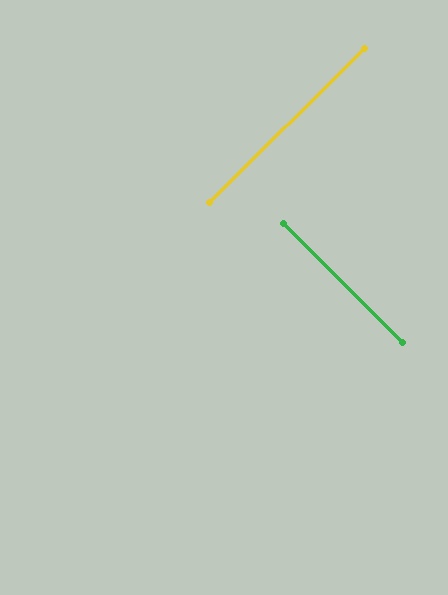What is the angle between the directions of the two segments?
Approximately 90 degrees.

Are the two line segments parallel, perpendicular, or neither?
Perpendicular — they meet at approximately 90°.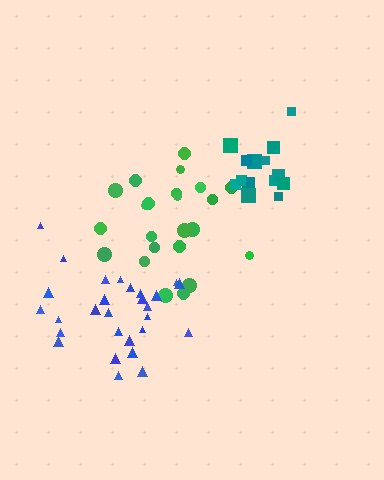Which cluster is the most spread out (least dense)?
Green.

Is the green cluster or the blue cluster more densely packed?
Blue.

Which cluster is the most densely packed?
Teal.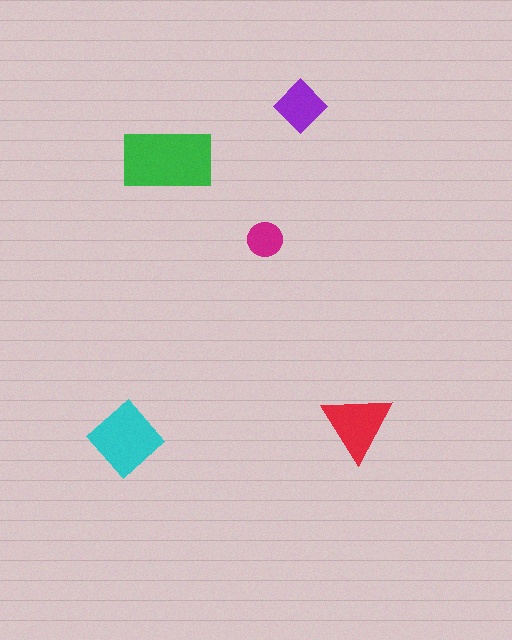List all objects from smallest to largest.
The magenta circle, the purple diamond, the red triangle, the cyan diamond, the green rectangle.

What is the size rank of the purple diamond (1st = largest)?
4th.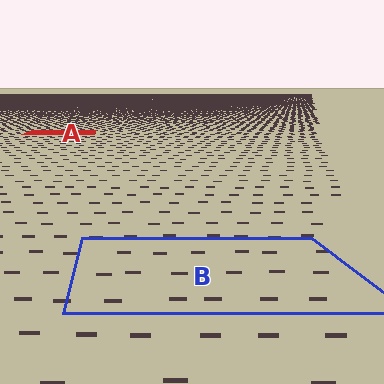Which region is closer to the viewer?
Region B is closer. The texture elements there are larger and more spread out.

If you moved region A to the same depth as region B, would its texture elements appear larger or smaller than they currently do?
They would appear larger. At a closer depth, the same texture elements are projected at a bigger on-screen size.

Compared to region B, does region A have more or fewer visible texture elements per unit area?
Region A has more texture elements per unit area — they are packed more densely because it is farther away.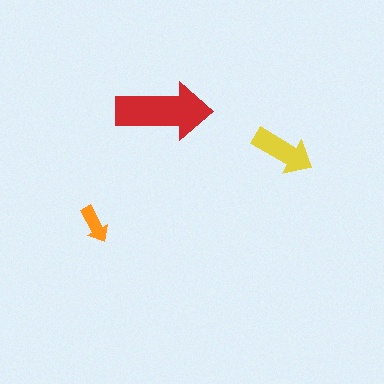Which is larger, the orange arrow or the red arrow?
The red one.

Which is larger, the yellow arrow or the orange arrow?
The yellow one.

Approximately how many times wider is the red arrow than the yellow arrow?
About 1.5 times wider.